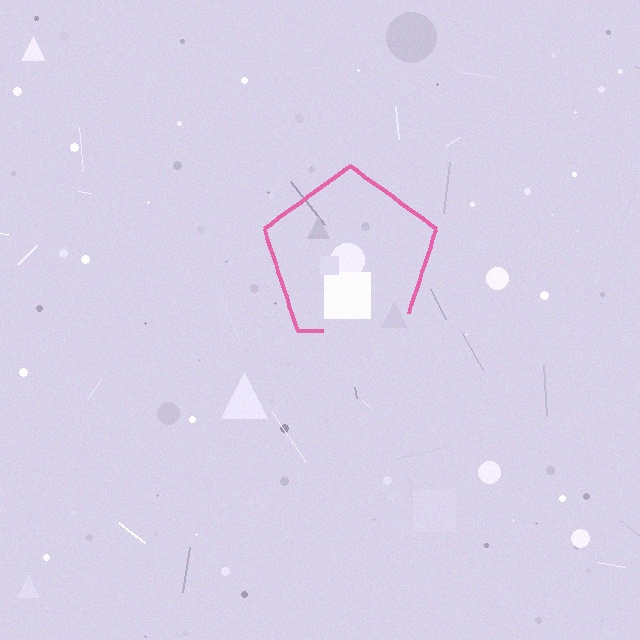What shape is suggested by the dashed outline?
The dashed outline suggests a pentagon.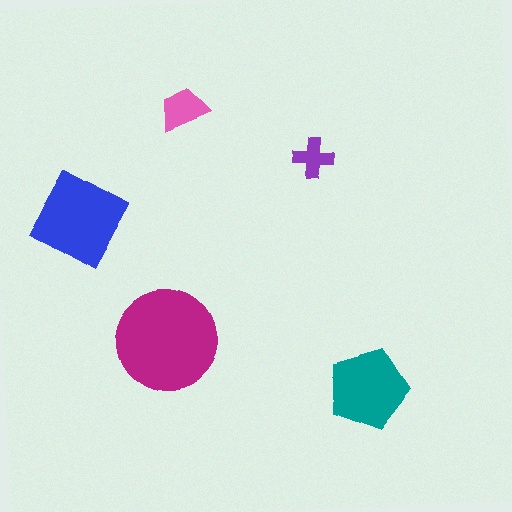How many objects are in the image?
There are 5 objects in the image.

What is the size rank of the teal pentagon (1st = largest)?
3rd.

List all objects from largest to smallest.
The magenta circle, the blue square, the teal pentagon, the pink trapezoid, the purple cross.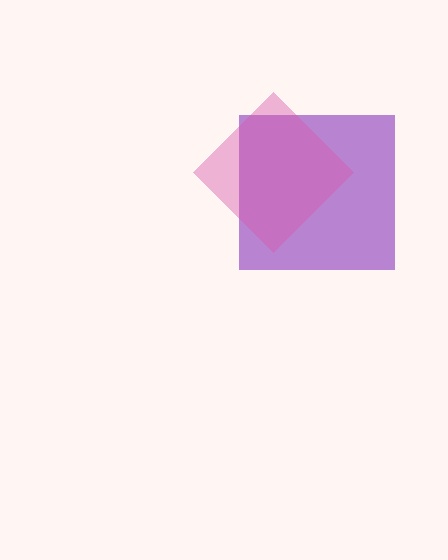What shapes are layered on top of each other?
The layered shapes are: a purple square, a pink diamond.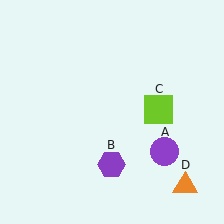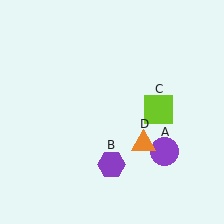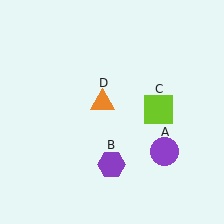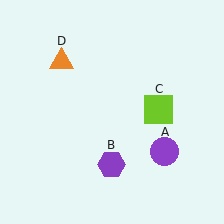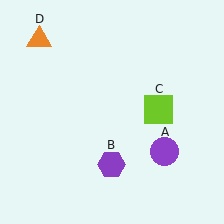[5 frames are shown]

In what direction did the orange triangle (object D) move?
The orange triangle (object D) moved up and to the left.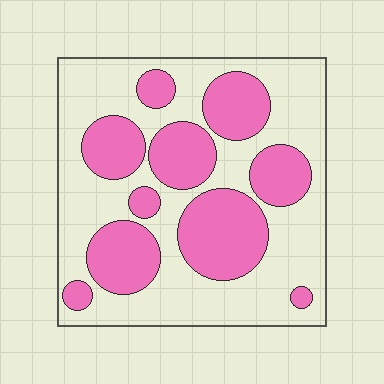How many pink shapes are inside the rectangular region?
10.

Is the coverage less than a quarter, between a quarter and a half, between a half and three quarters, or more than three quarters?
Between a quarter and a half.